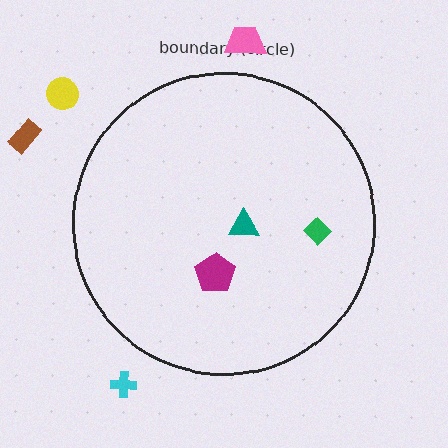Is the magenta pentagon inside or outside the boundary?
Inside.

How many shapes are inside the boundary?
3 inside, 4 outside.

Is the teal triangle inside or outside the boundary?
Inside.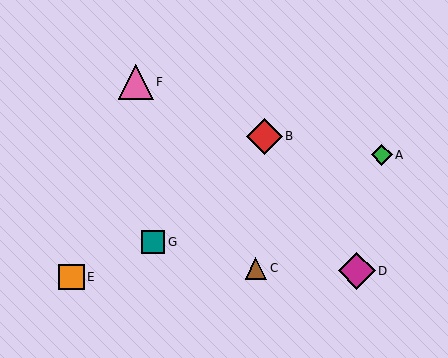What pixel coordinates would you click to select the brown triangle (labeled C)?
Click at (256, 268) to select the brown triangle C.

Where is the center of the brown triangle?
The center of the brown triangle is at (256, 268).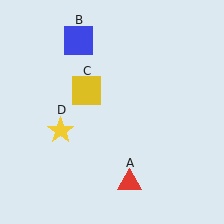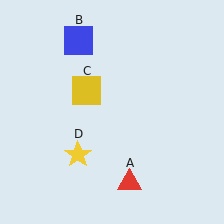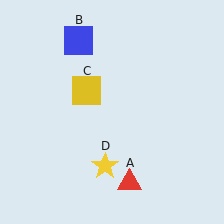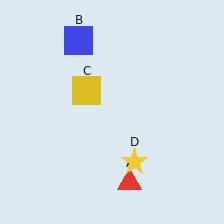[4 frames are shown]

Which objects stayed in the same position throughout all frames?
Red triangle (object A) and blue square (object B) and yellow square (object C) remained stationary.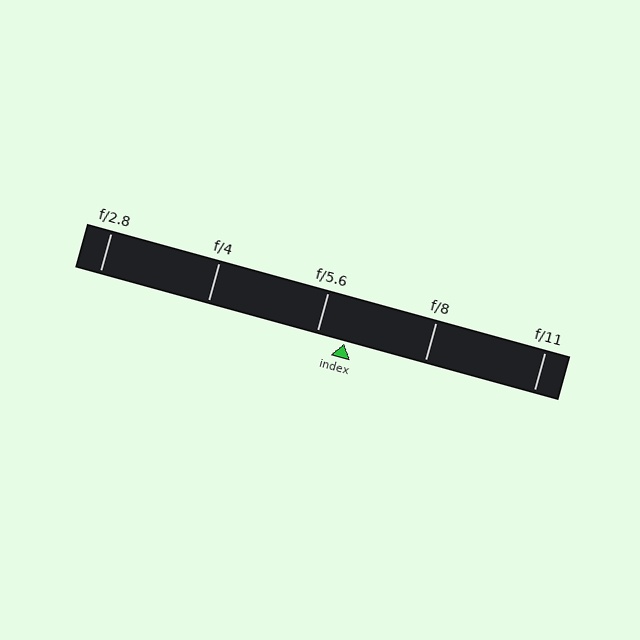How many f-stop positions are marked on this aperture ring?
There are 5 f-stop positions marked.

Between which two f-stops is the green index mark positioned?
The index mark is between f/5.6 and f/8.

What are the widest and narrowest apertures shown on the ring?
The widest aperture shown is f/2.8 and the narrowest is f/11.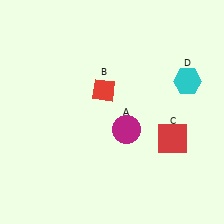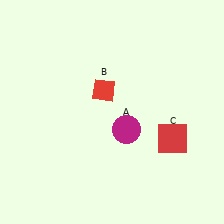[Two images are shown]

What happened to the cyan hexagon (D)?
The cyan hexagon (D) was removed in Image 2. It was in the top-right area of Image 1.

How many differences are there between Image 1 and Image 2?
There is 1 difference between the two images.